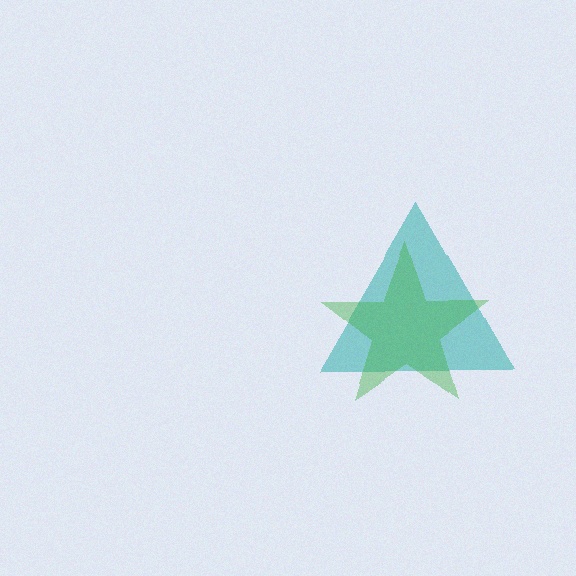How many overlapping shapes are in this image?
There are 2 overlapping shapes in the image.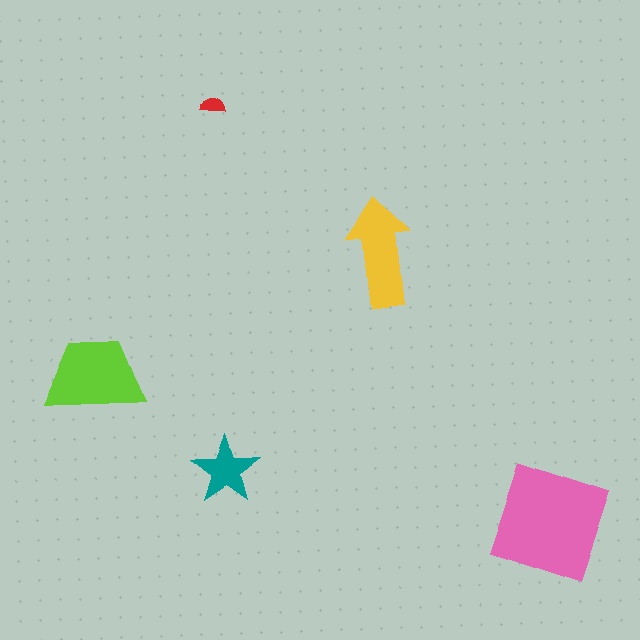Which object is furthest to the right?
The pink square is rightmost.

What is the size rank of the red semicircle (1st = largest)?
5th.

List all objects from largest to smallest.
The pink square, the lime trapezoid, the yellow arrow, the teal star, the red semicircle.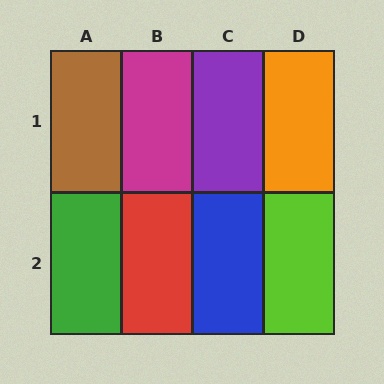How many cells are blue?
1 cell is blue.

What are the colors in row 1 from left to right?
Brown, magenta, purple, orange.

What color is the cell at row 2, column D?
Lime.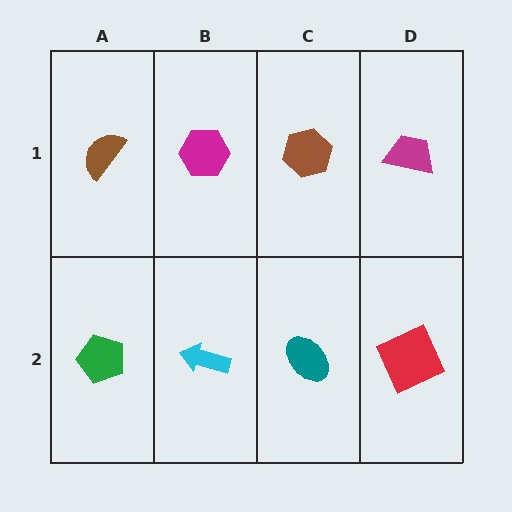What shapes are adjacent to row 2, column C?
A brown hexagon (row 1, column C), a cyan arrow (row 2, column B), a red square (row 2, column D).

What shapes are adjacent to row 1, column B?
A cyan arrow (row 2, column B), a brown semicircle (row 1, column A), a brown hexagon (row 1, column C).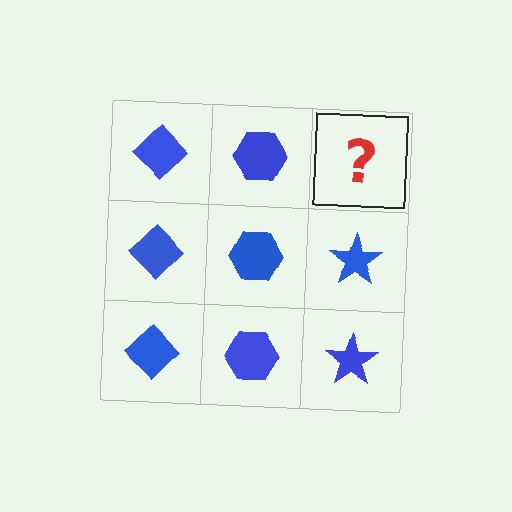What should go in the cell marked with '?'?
The missing cell should contain a blue star.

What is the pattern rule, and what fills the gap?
The rule is that each column has a consistent shape. The gap should be filled with a blue star.